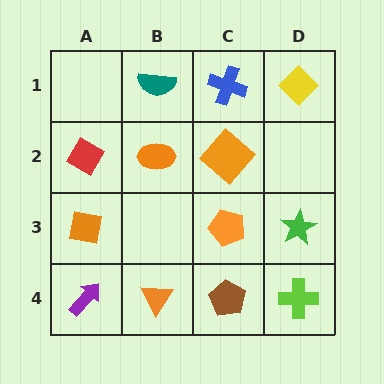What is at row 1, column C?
A blue cross.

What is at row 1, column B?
A teal semicircle.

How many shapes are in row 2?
3 shapes.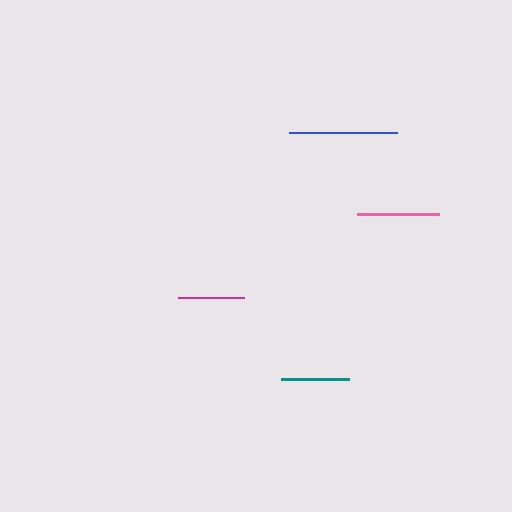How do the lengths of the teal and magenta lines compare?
The teal and magenta lines are approximately the same length.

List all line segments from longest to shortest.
From longest to shortest: blue, pink, teal, magenta.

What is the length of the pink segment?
The pink segment is approximately 83 pixels long.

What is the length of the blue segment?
The blue segment is approximately 108 pixels long.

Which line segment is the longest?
The blue line is the longest at approximately 108 pixels.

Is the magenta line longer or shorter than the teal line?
The teal line is longer than the magenta line.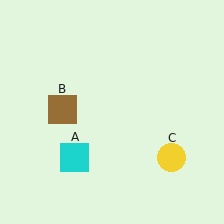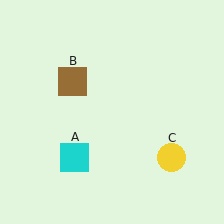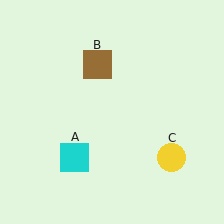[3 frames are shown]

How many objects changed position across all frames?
1 object changed position: brown square (object B).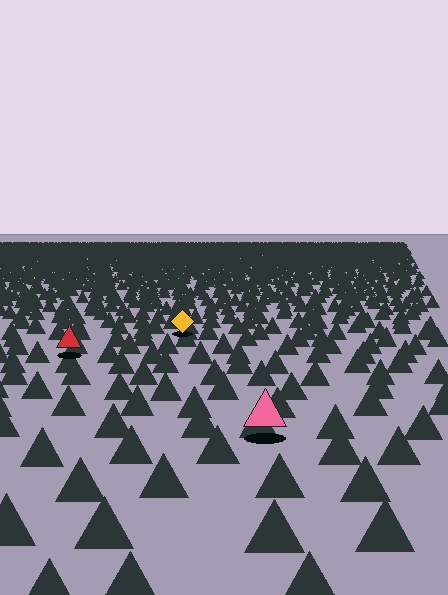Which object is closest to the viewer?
The pink triangle is closest. The texture marks near it are larger and more spread out.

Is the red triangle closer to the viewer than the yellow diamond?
Yes. The red triangle is closer — you can tell from the texture gradient: the ground texture is coarser near it.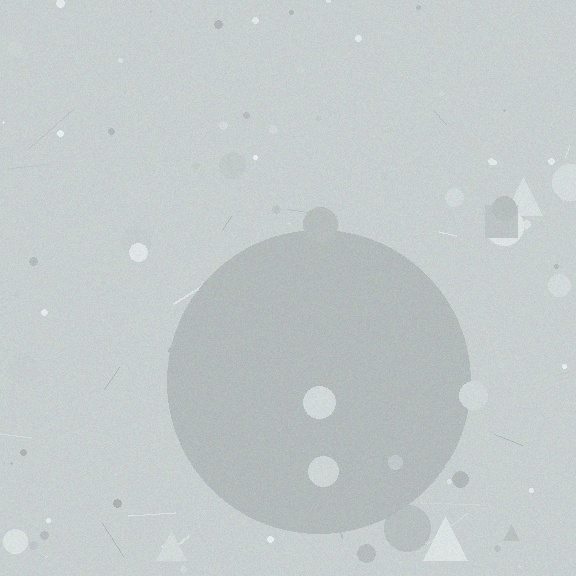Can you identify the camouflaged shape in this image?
The camouflaged shape is a circle.